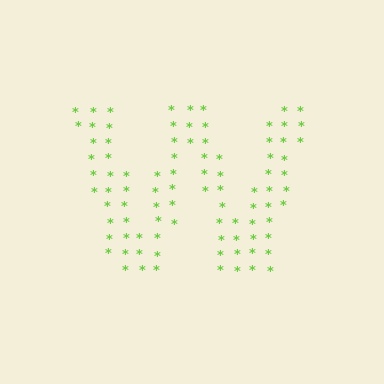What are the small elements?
The small elements are asterisks.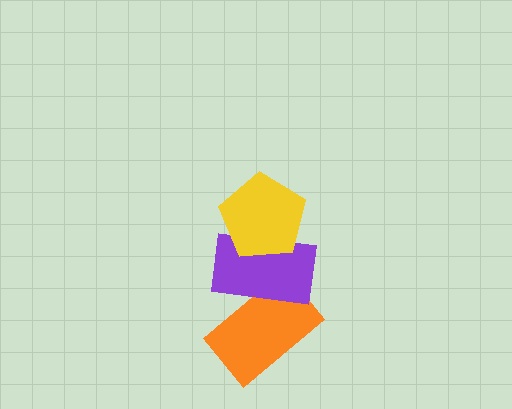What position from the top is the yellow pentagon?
The yellow pentagon is 1st from the top.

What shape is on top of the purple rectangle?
The yellow pentagon is on top of the purple rectangle.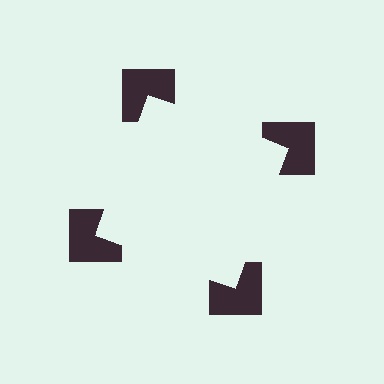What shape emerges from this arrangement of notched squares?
An illusory square — its edges are inferred from the aligned wedge cuts in the notched squares, not physically drawn.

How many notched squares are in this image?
There are 4 — one at each vertex of the illusory square.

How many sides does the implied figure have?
4 sides.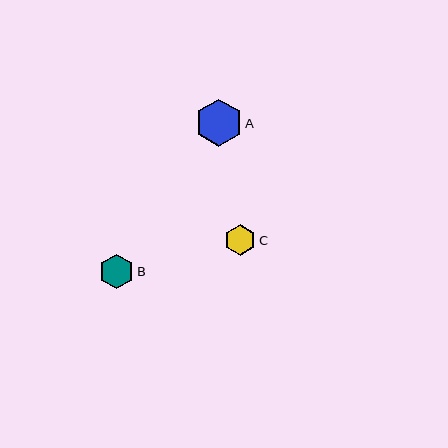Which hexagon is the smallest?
Hexagon C is the smallest with a size of approximately 32 pixels.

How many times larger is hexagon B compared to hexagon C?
Hexagon B is approximately 1.1 times the size of hexagon C.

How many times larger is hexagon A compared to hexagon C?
Hexagon A is approximately 1.5 times the size of hexagon C.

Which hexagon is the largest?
Hexagon A is the largest with a size of approximately 47 pixels.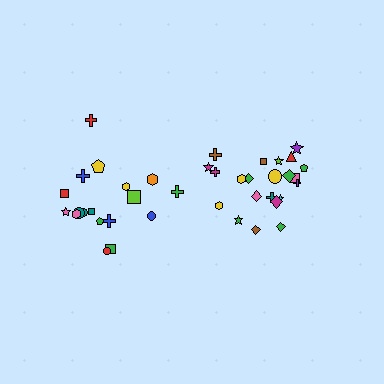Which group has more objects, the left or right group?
The right group.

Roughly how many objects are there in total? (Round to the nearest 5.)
Roughly 40 objects in total.